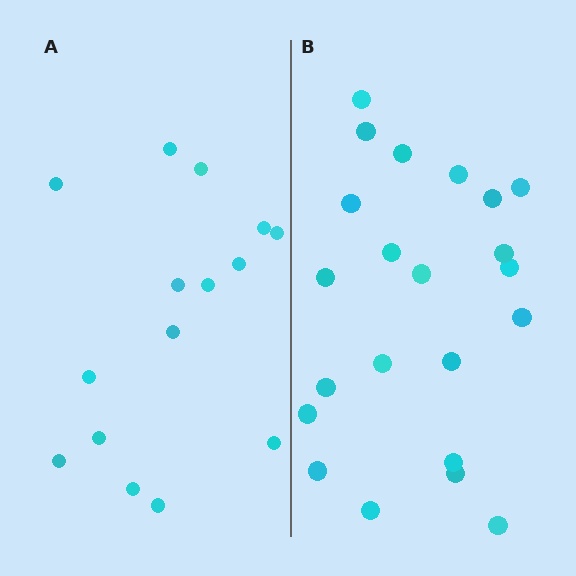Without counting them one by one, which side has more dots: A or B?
Region B (the right region) has more dots.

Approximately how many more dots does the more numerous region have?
Region B has roughly 8 or so more dots than region A.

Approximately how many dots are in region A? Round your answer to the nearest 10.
About 20 dots. (The exact count is 15, which rounds to 20.)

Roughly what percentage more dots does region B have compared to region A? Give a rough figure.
About 45% more.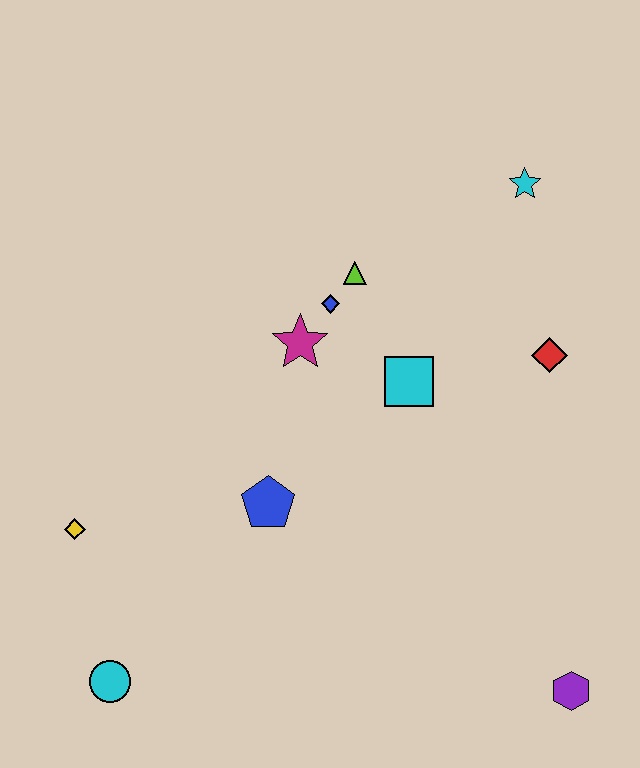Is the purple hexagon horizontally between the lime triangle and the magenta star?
No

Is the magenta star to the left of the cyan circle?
No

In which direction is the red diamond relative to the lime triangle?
The red diamond is to the right of the lime triangle.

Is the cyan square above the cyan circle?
Yes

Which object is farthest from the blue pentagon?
The cyan star is farthest from the blue pentagon.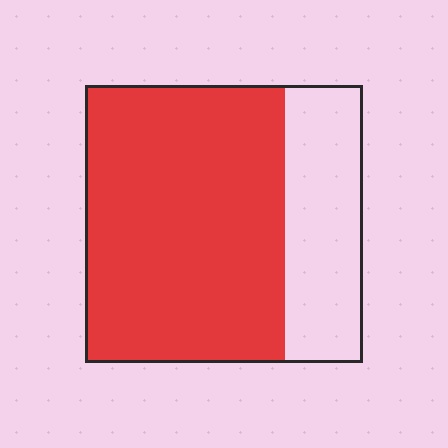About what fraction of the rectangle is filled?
About three quarters (3/4).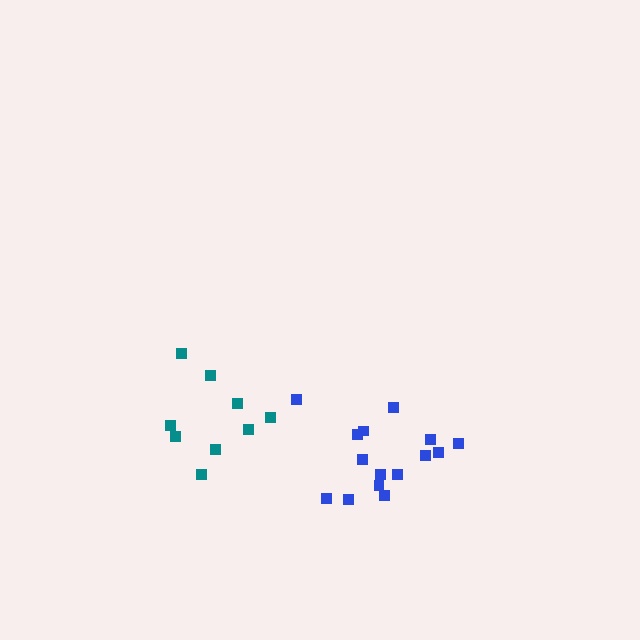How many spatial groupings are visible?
There are 2 spatial groupings.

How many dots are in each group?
Group 1: 15 dots, Group 2: 9 dots (24 total).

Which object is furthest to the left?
The teal cluster is leftmost.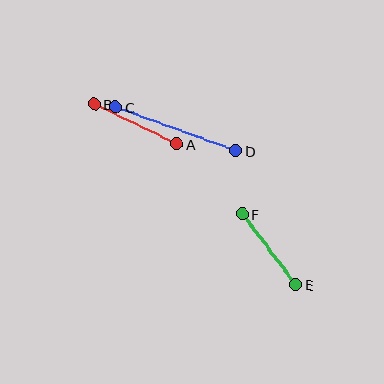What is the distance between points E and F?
The distance is approximately 88 pixels.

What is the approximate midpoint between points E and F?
The midpoint is at approximately (269, 249) pixels.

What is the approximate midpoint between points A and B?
The midpoint is at approximately (136, 124) pixels.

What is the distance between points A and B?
The distance is approximately 92 pixels.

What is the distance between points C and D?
The distance is approximately 128 pixels.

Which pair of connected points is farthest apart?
Points C and D are farthest apart.